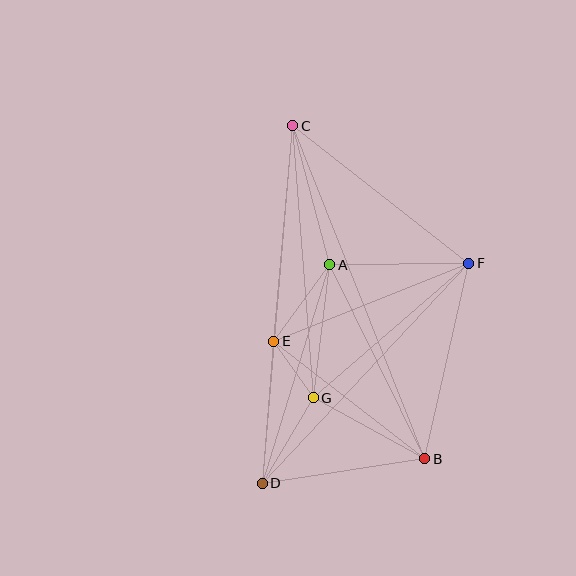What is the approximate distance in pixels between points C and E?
The distance between C and E is approximately 216 pixels.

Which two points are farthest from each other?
Points C and D are farthest from each other.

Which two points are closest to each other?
Points E and G are closest to each other.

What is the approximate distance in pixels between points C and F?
The distance between C and F is approximately 224 pixels.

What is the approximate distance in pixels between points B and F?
The distance between B and F is approximately 201 pixels.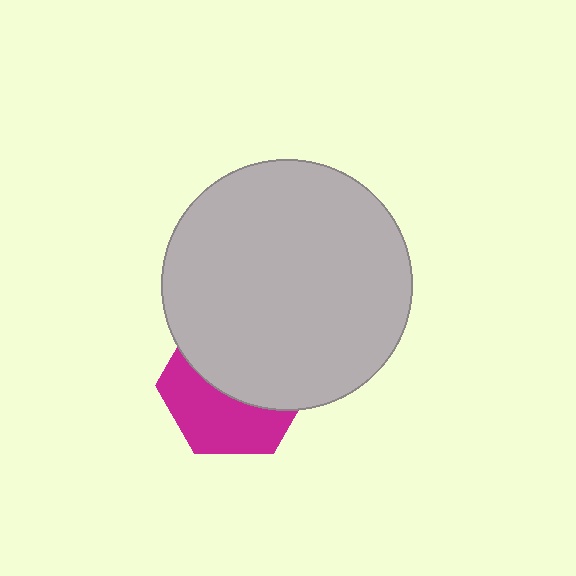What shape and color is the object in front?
The object in front is a light gray circle.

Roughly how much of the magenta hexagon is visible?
About half of it is visible (roughly 45%).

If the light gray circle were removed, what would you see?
You would see the complete magenta hexagon.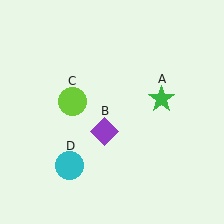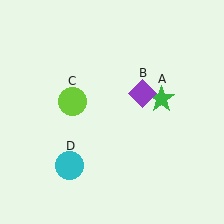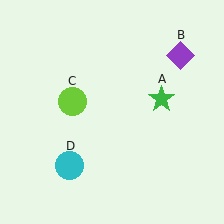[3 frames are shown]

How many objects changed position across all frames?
1 object changed position: purple diamond (object B).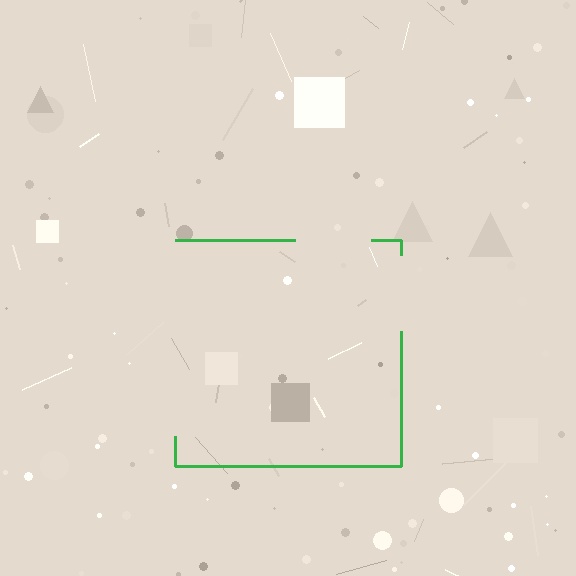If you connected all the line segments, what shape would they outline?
They would outline a square.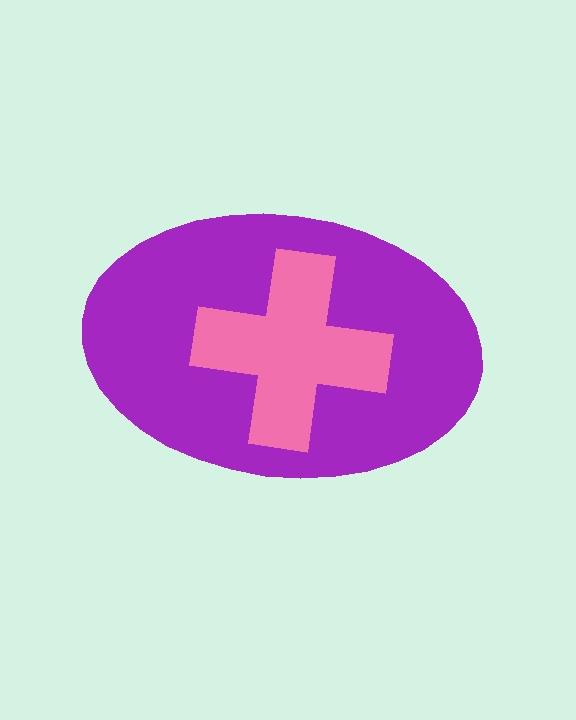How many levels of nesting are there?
2.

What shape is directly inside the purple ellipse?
The pink cross.